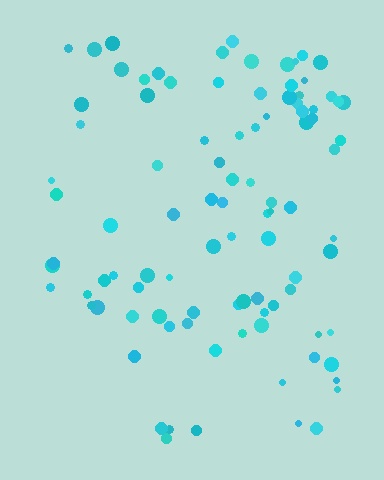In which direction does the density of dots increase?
From left to right, with the right side densest.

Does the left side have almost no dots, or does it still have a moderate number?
Still a moderate number, just noticeably fewer than the right.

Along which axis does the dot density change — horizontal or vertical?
Horizontal.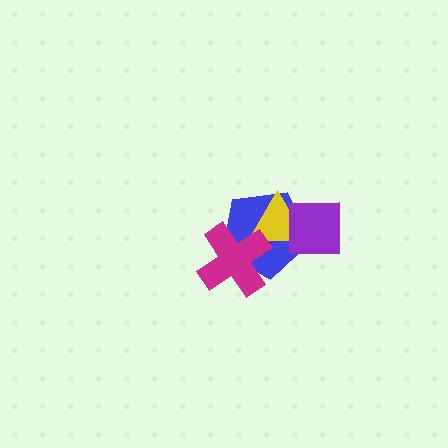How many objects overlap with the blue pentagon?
3 objects overlap with the blue pentagon.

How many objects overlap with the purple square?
2 objects overlap with the purple square.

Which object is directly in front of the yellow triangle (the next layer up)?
The purple square is directly in front of the yellow triangle.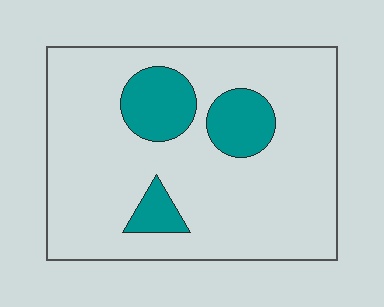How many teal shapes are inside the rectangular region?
3.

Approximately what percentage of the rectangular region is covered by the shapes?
Approximately 15%.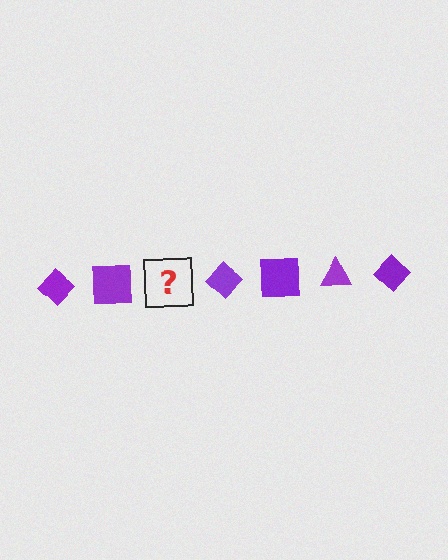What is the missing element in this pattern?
The missing element is a purple triangle.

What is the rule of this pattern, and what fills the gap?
The rule is that the pattern cycles through diamond, square, triangle shapes in purple. The gap should be filled with a purple triangle.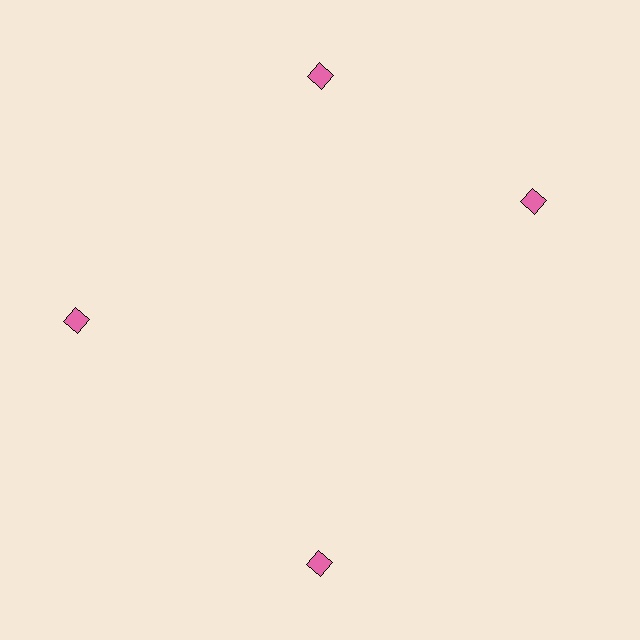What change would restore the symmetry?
The symmetry would be restored by rotating it back into even spacing with its neighbors so that all 4 diamonds sit at equal angles and equal distance from the center.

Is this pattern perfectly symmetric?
No. The 4 pink diamonds are arranged in a ring, but one element near the 3 o'clock position is rotated out of alignment along the ring, breaking the 4-fold rotational symmetry.